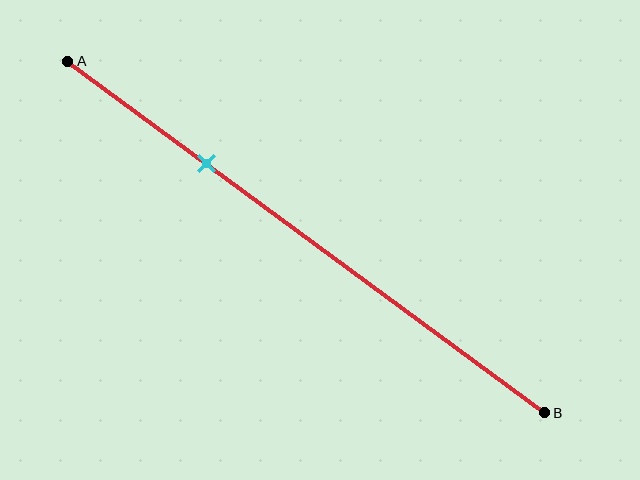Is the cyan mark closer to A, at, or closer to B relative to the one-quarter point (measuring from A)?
The cyan mark is closer to point B than the one-quarter point of segment AB.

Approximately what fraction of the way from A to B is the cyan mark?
The cyan mark is approximately 30% of the way from A to B.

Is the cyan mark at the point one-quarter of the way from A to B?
No, the mark is at about 30% from A, not at the 25% one-quarter point.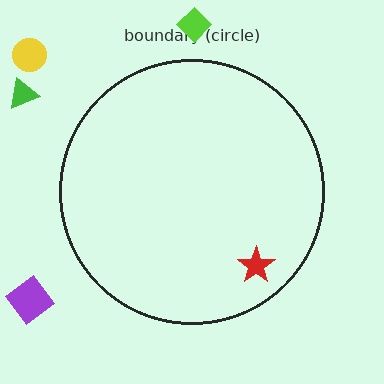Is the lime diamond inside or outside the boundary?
Outside.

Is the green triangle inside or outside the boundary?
Outside.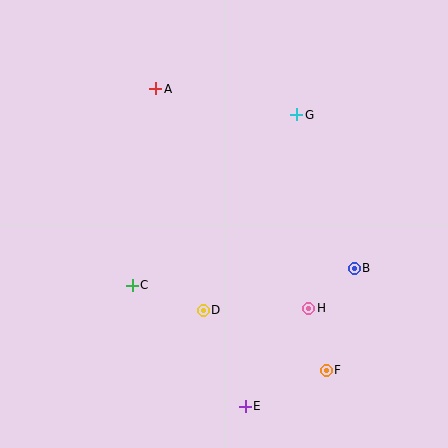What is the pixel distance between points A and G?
The distance between A and G is 143 pixels.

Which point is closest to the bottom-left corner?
Point C is closest to the bottom-left corner.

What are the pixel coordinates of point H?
Point H is at (309, 308).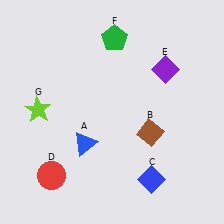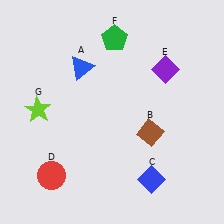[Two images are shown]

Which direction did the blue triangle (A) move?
The blue triangle (A) moved up.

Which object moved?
The blue triangle (A) moved up.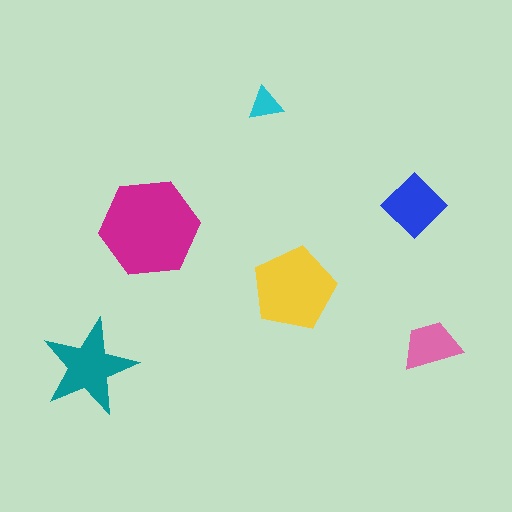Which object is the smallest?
The cyan triangle.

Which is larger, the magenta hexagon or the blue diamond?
The magenta hexagon.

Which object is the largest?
The magenta hexagon.